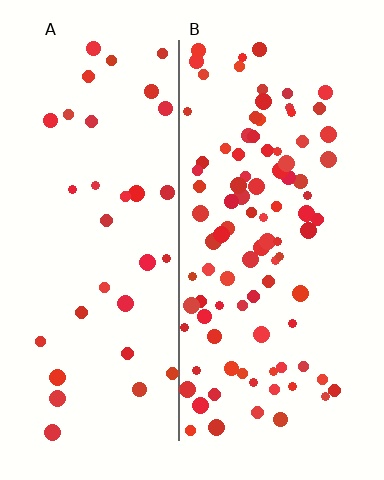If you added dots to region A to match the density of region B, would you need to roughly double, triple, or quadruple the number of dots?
Approximately triple.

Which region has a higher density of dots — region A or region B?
B (the right).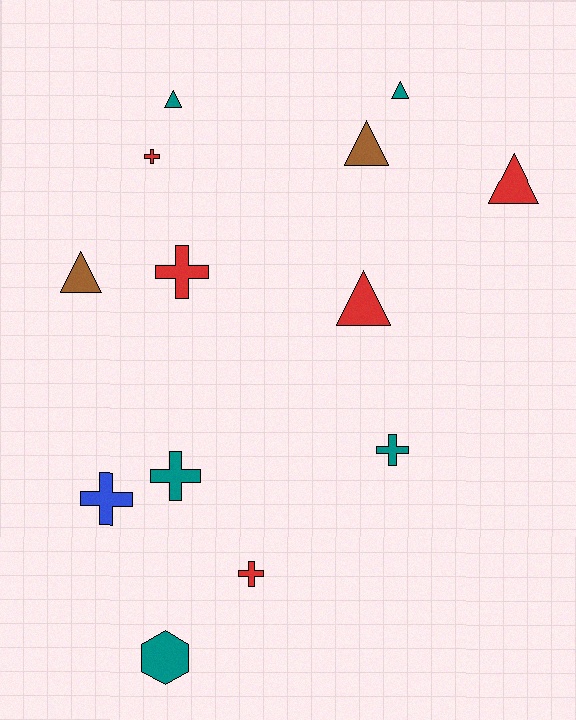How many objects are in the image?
There are 13 objects.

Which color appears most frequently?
Red, with 5 objects.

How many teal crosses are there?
There are 2 teal crosses.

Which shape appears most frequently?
Triangle, with 6 objects.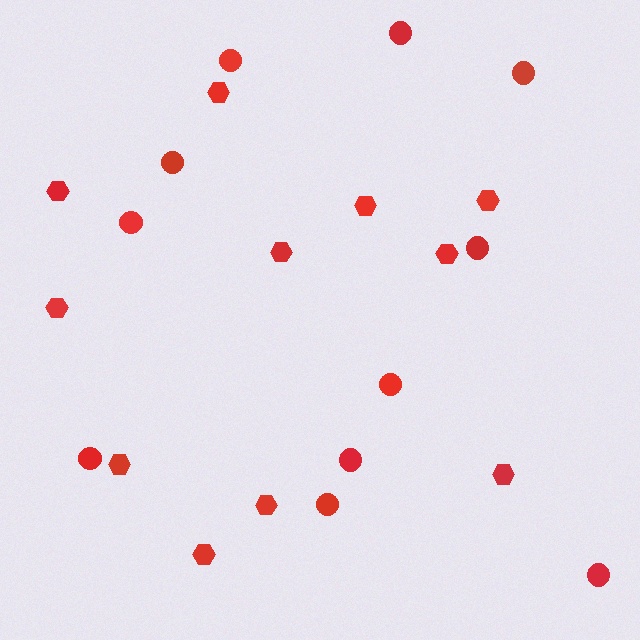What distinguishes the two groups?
There are 2 groups: one group of circles (11) and one group of hexagons (11).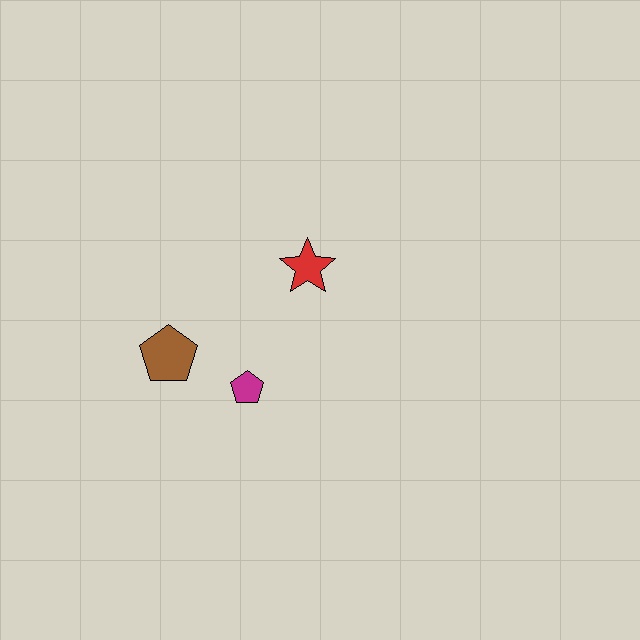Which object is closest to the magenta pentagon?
The brown pentagon is closest to the magenta pentagon.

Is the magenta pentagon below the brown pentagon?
Yes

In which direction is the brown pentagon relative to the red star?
The brown pentagon is to the left of the red star.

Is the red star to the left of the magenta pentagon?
No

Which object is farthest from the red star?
The brown pentagon is farthest from the red star.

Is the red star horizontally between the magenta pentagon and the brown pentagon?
No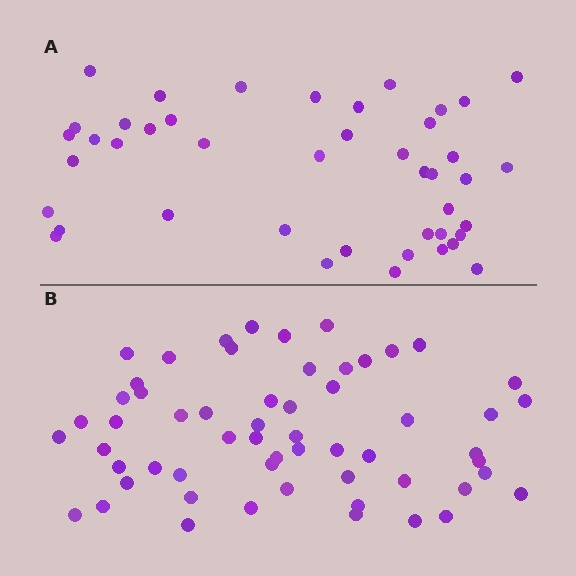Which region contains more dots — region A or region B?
Region B (the bottom region) has more dots.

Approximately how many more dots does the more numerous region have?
Region B has approximately 15 more dots than region A.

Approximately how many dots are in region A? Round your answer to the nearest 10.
About 40 dots. (The exact count is 44, which rounds to 40.)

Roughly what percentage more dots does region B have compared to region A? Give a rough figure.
About 30% more.